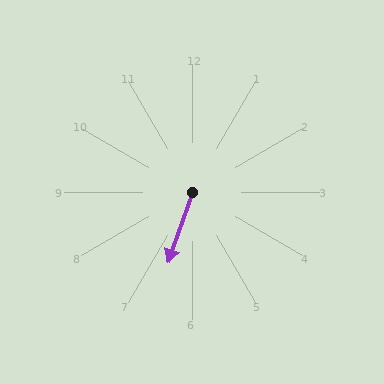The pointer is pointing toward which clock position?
Roughly 7 o'clock.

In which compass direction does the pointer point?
South.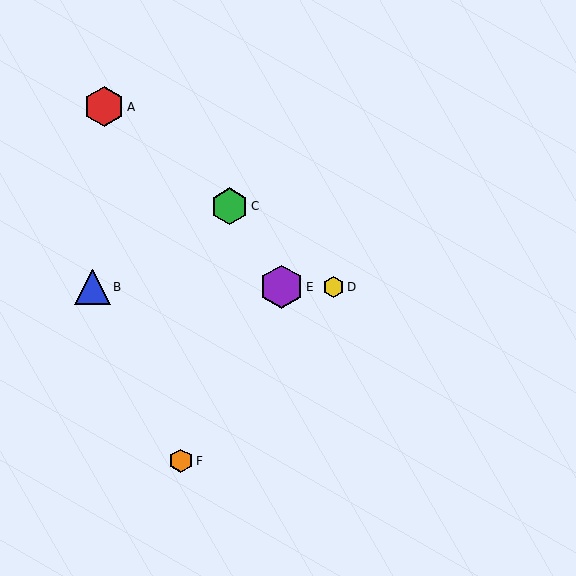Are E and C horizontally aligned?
No, E is at y≈287 and C is at y≈206.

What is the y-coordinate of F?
Object F is at y≈461.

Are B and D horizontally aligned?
Yes, both are at y≈287.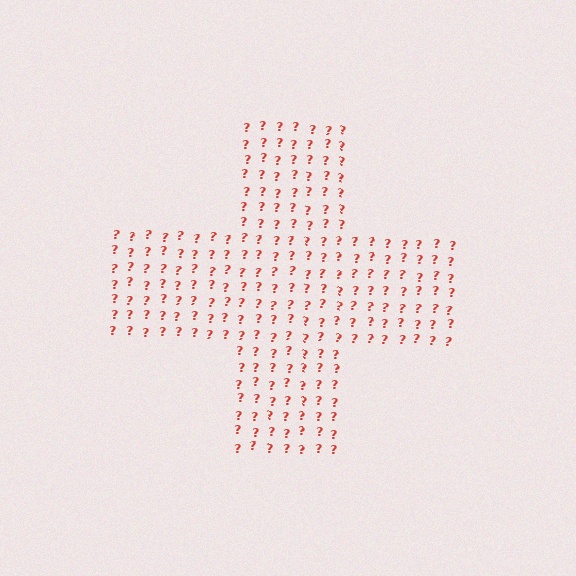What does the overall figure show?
The overall figure shows a cross.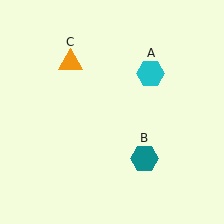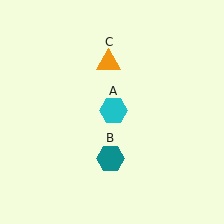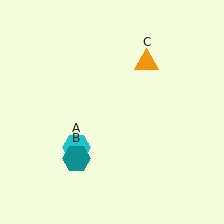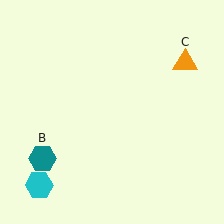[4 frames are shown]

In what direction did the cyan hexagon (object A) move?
The cyan hexagon (object A) moved down and to the left.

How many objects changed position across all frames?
3 objects changed position: cyan hexagon (object A), teal hexagon (object B), orange triangle (object C).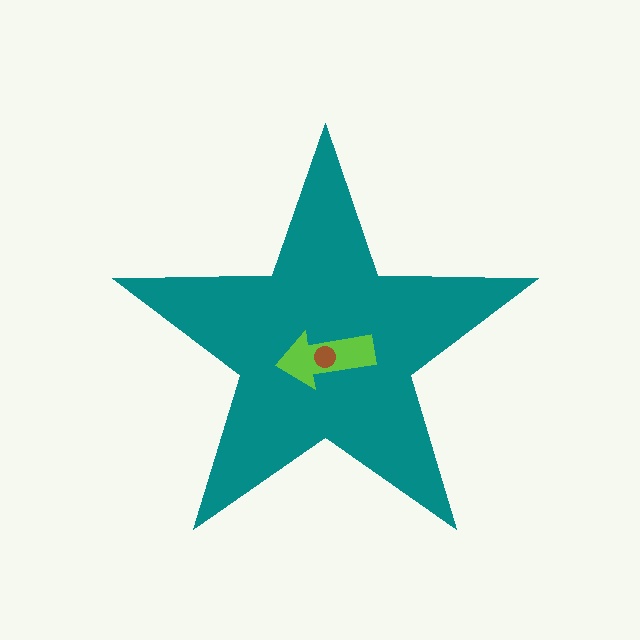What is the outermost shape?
The teal star.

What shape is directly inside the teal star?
The lime arrow.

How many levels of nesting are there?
3.